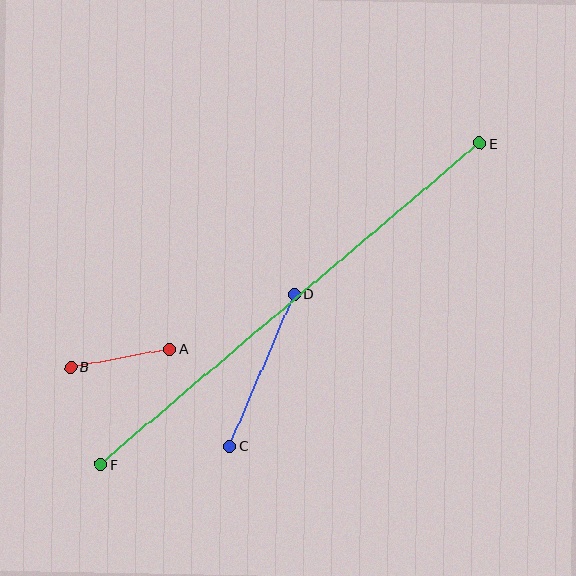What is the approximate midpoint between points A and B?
The midpoint is at approximately (120, 358) pixels.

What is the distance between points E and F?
The distance is approximately 497 pixels.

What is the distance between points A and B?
The distance is approximately 101 pixels.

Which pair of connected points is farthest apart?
Points E and F are farthest apart.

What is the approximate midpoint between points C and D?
The midpoint is at approximately (262, 370) pixels.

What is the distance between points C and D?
The distance is approximately 165 pixels.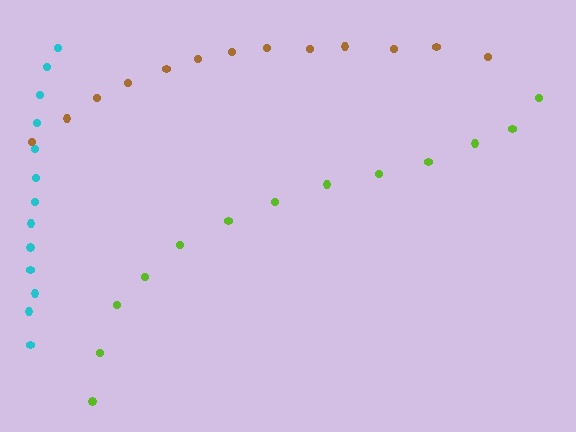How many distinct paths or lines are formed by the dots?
There are 3 distinct paths.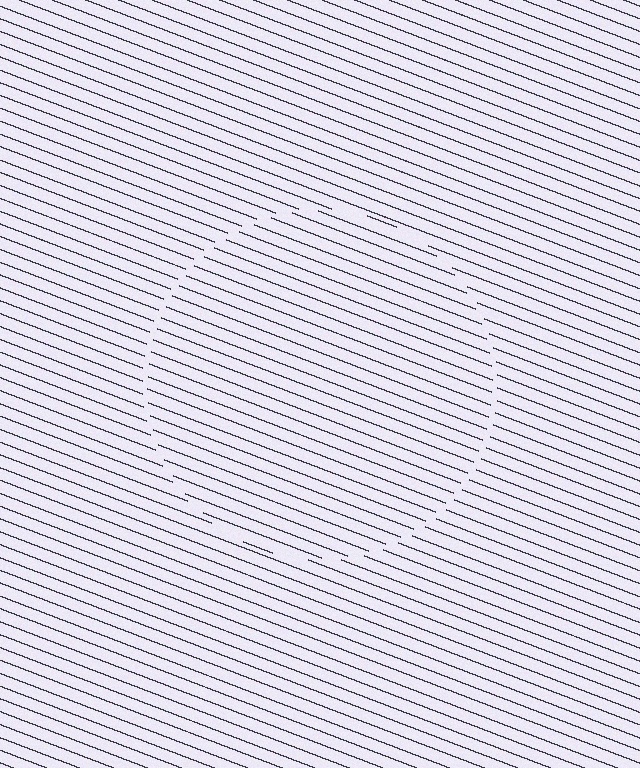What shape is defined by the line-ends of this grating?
An illusory circle. The interior of the shape contains the same grating, shifted by half a period — the contour is defined by the phase discontinuity where line-ends from the inner and outer gratings abut.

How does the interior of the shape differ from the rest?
The interior of the shape contains the same grating, shifted by half a period — the contour is defined by the phase discontinuity where line-ends from the inner and outer gratings abut.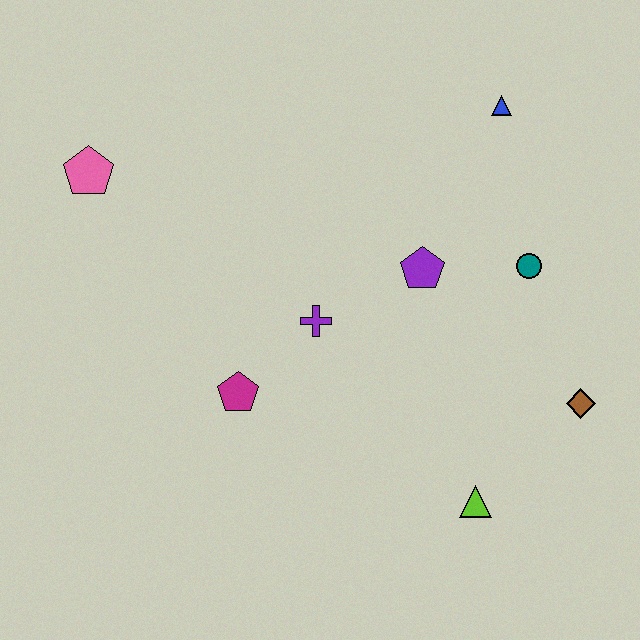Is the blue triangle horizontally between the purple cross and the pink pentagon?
No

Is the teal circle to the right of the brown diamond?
No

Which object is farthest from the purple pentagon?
The pink pentagon is farthest from the purple pentagon.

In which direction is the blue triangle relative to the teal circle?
The blue triangle is above the teal circle.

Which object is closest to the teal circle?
The purple pentagon is closest to the teal circle.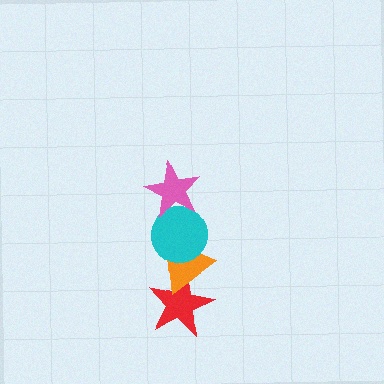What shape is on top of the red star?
The orange triangle is on top of the red star.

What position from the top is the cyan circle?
The cyan circle is 2nd from the top.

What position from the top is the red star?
The red star is 4th from the top.